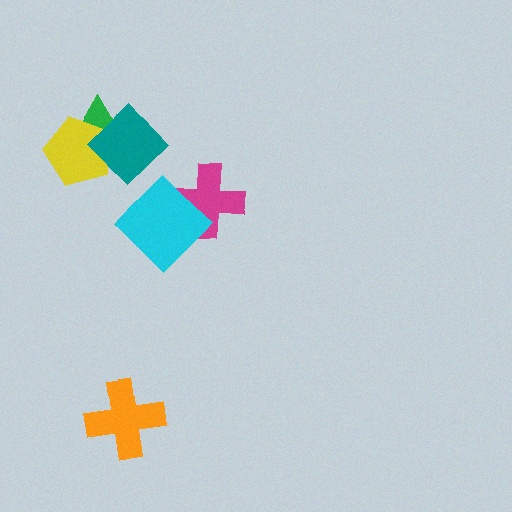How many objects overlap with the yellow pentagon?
2 objects overlap with the yellow pentagon.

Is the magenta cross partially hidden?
Yes, it is partially covered by another shape.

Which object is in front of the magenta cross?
The cyan diamond is in front of the magenta cross.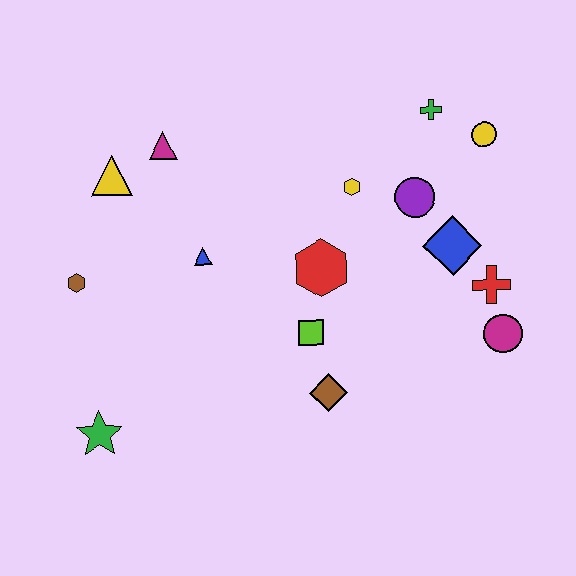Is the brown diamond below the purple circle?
Yes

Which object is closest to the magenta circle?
The red cross is closest to the magenta circle.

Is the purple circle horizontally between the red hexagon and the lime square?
No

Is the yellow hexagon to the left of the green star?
No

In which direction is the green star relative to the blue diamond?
The green star is to the left of the blue diamond.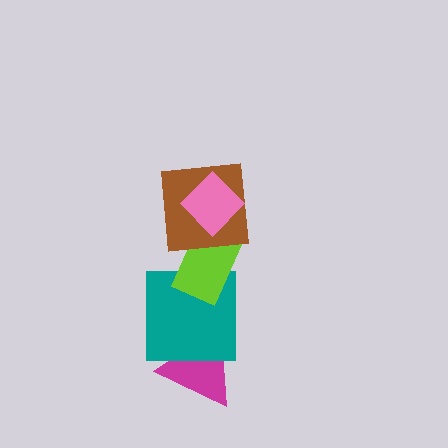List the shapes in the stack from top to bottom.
From top to bottom: the pink diamond, the brown square, the lime rectangle, the teal square, the magenta triangle.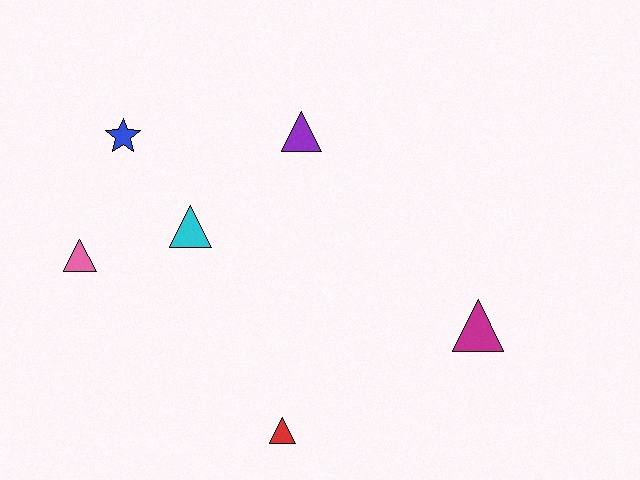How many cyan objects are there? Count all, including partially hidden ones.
There is 1 cyan object.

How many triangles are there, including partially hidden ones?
There are 5 triangles.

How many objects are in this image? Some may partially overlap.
There are 6 objects.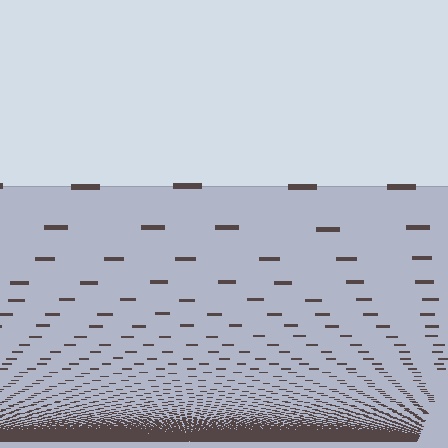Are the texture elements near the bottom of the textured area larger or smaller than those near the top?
Smaller. The gradient is inverted — elements near the bottom are smaller and denser.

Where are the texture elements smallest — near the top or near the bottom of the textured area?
Near the bottom.